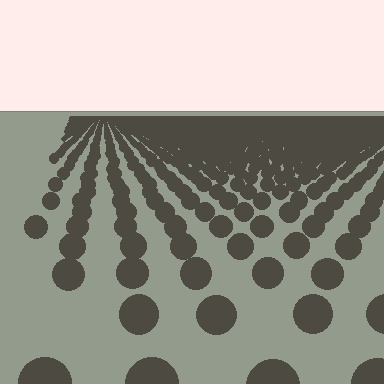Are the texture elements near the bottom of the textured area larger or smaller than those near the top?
Larger. Near the bottom, elements are closer to the viewer and appear at a bigger on-screen size.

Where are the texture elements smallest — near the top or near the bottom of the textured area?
Near the top.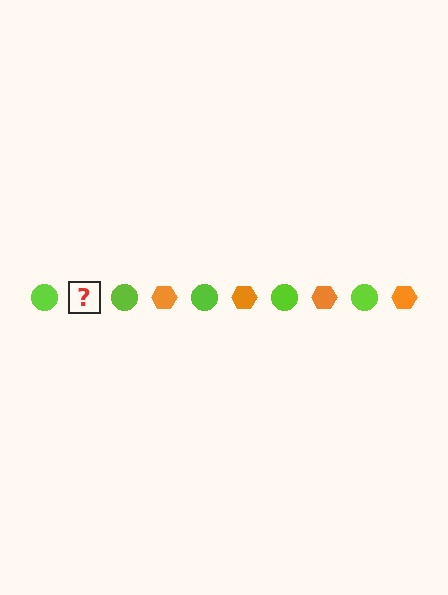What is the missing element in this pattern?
The missing element is an orange hexagon.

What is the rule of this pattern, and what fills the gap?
The rule is that the pattern alternates between lime circle and orange hexagon. The gap should be filled with an orange hexagon.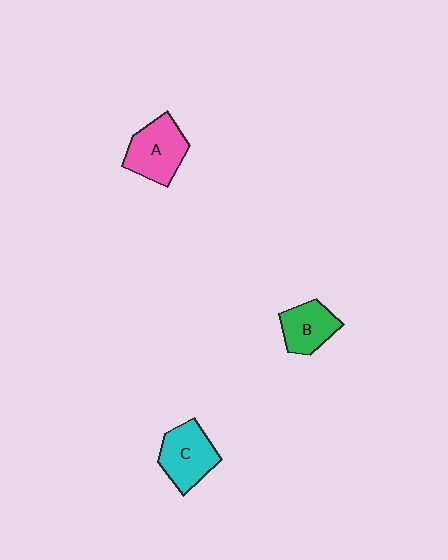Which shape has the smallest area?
Shape B (green).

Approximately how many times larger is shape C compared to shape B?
Approximately 1.2 times.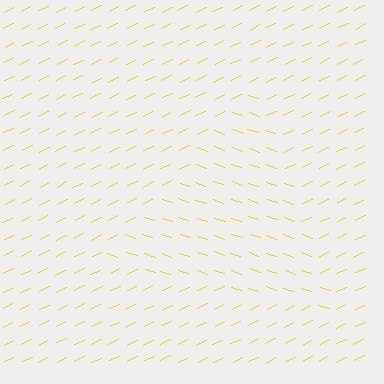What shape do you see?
I see a triangle.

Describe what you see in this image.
The image is filled with small yellow line segments. A triangle region in the image has lines oriented differently from the surrounding lines, creating a visible texture boundary.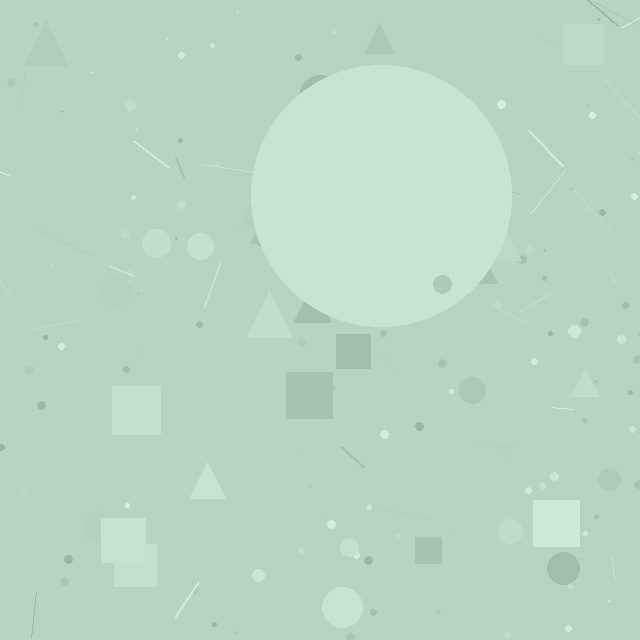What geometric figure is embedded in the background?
A circle is embedded in the background.